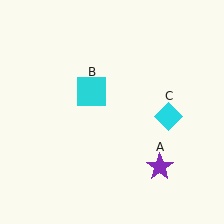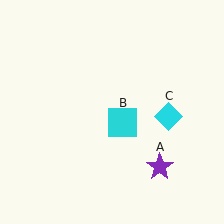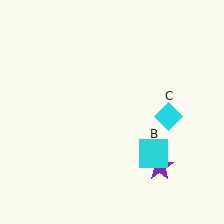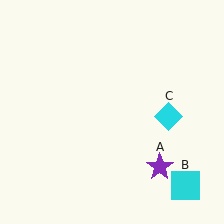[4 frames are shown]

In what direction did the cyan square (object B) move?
The cyan square (object B) moved down and to the right.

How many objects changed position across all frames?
1 object changed position: cyan square (object B).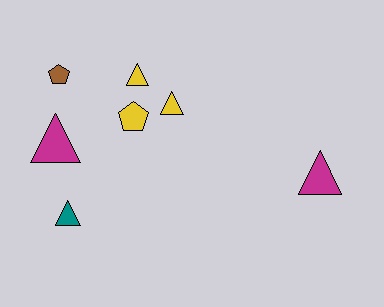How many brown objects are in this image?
There is 1 brown object.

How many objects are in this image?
There are 7 objects.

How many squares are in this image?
There are no squares.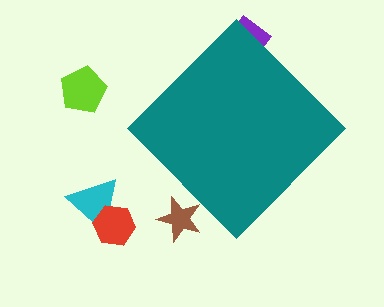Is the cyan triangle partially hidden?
No, the cyan triangle is fully visible.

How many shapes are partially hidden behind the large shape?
2 shapes are partially hidden.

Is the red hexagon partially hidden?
No, the red hexagon is fully visible.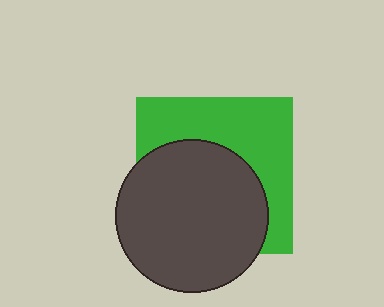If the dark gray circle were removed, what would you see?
You would see the complete green square.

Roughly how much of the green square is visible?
About half of it is visible (roughly 45%).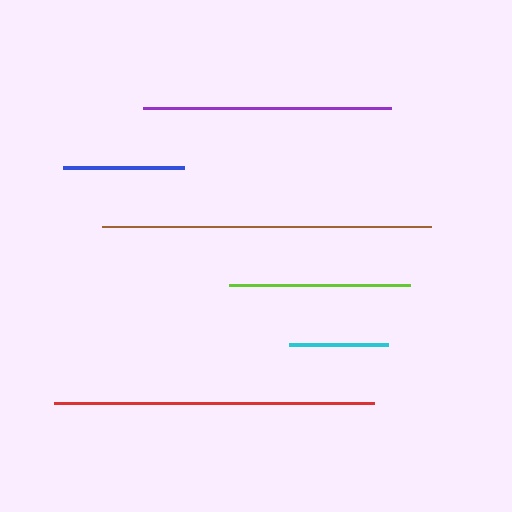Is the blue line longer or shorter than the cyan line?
The blue line is longer than the cyan line.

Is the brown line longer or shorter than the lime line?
The brown line is longer than the lime line.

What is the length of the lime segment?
The lime segment is approximately 181 pixels long.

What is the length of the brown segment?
The brown segment is approximately 329 pixels long.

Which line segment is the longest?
The brown line is the longest at approximately 329 pixels.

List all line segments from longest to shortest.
From longest to shortest: brown, red, purple, lime, blue, cyan.